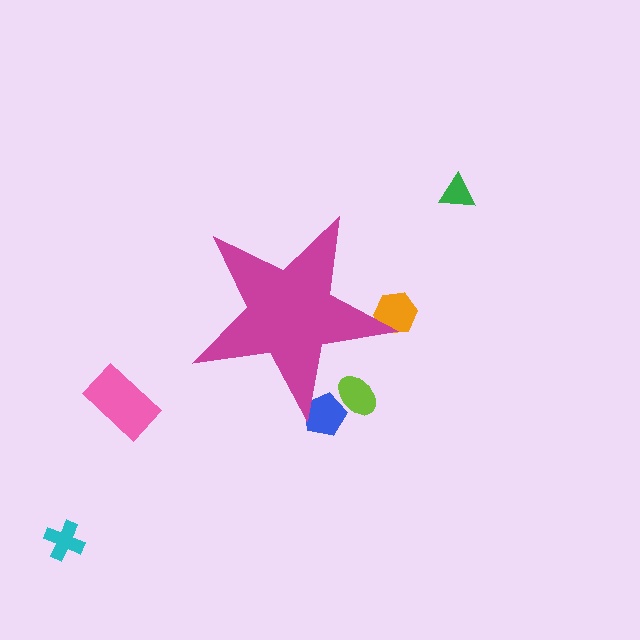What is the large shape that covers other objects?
A magenta star.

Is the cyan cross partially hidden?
No, the cyan cross is fully visible.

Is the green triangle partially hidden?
No, the green triangle is fully visible.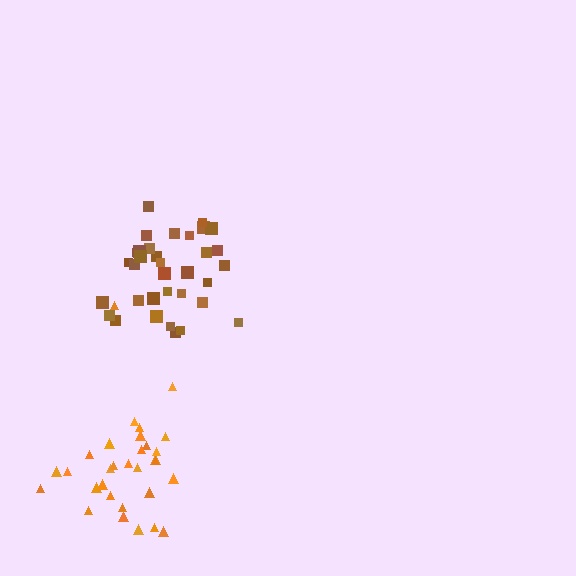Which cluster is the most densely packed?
Brown.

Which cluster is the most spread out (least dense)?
Orange.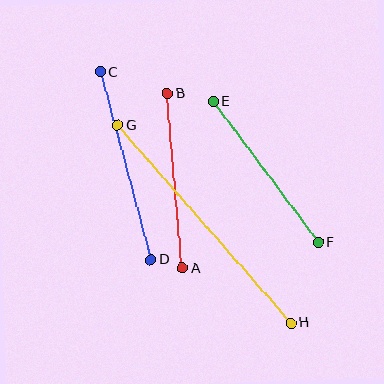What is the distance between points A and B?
The distance is approximately 175 pixels.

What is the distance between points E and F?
The distance is approximately 176 pixels.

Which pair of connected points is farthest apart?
Points G and H are farthest apart.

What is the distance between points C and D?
The distance is approximately 195 pixels.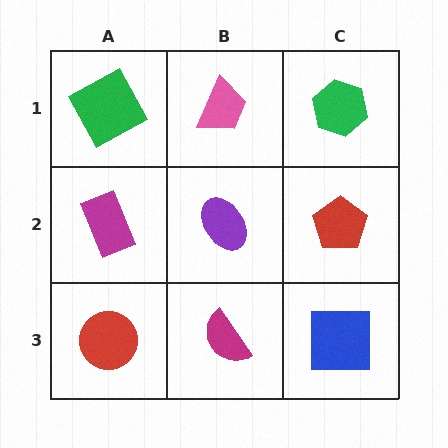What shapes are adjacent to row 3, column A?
A magenta rectangle (row 2, column A), a magenta semicircle (row 3, column B).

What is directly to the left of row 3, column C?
A magenta semicircle.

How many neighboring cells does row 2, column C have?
3.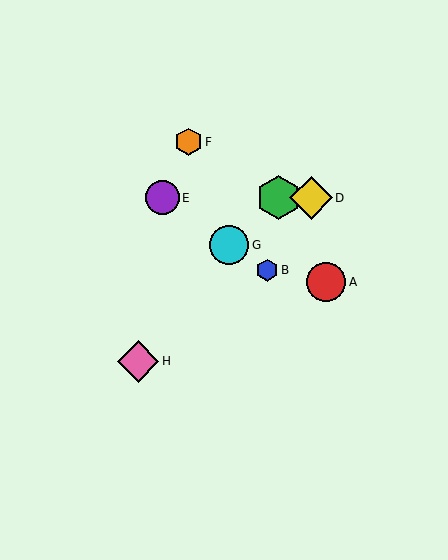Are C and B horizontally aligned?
No, C is at y≈198 and B is at y≈270.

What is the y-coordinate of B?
Object B is at y≈270.